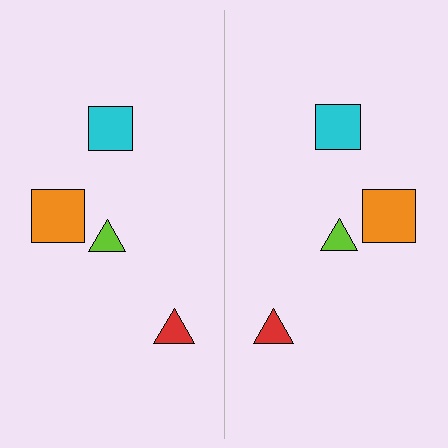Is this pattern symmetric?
Yes, this pattern has bilateral (reflection) symmetry.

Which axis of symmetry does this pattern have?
The pattern has a vertical axis of symmetry running through the center of the image.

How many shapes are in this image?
There are 8 shapes in this image.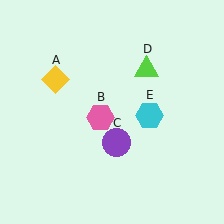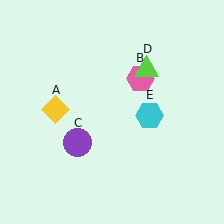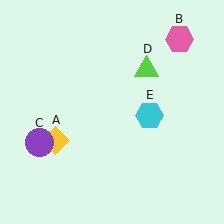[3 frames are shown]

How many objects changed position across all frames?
3 objects changed position: yellow diamond (object A), pink hexagon (object B), purple circle (object C).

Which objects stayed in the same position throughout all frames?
Lime triangle (object D) and cyan hexagon (object E) remained stationary.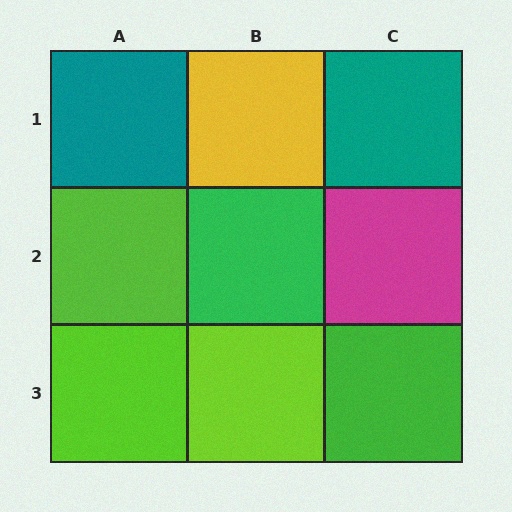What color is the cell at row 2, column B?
Green.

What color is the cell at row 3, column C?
Green.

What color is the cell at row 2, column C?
Magenta.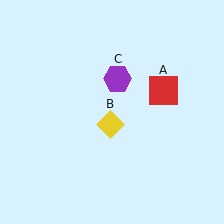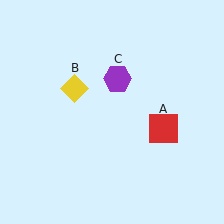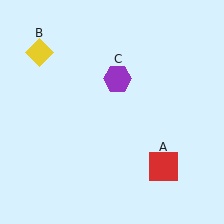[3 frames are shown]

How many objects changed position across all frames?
2 objects changed position: red square (object A), yellow diamond (object B).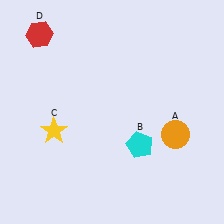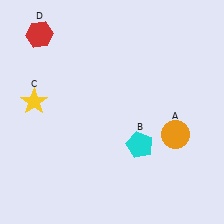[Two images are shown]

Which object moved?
The yellow star (C) moved up.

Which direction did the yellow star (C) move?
The yellow star (C) moved up.